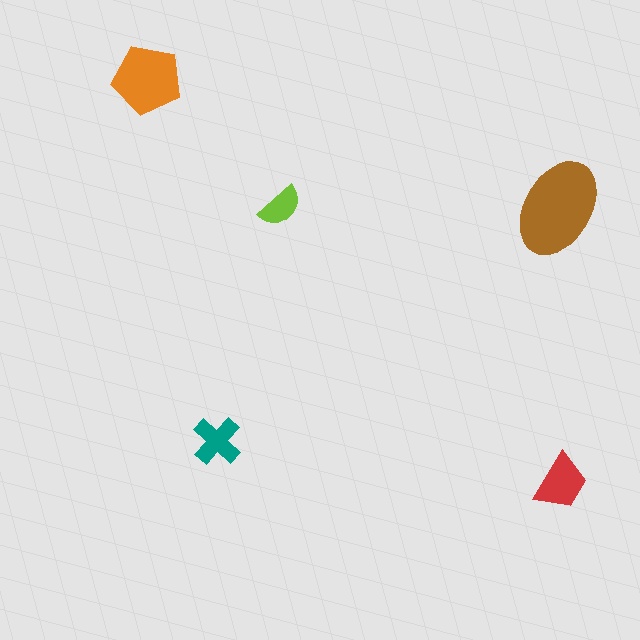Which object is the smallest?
The lime semicircle.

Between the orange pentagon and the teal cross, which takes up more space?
The orange pentagon.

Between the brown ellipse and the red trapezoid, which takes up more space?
The brown ellipse.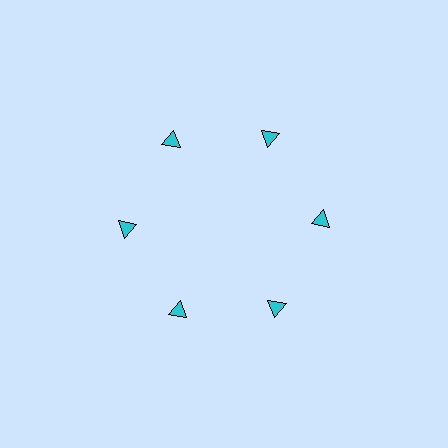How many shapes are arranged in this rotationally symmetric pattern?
There are 6 shapes, arranged in 6 groups of 1.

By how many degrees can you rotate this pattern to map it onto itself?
The pattern maps onto itself every 60 degrees of rotation.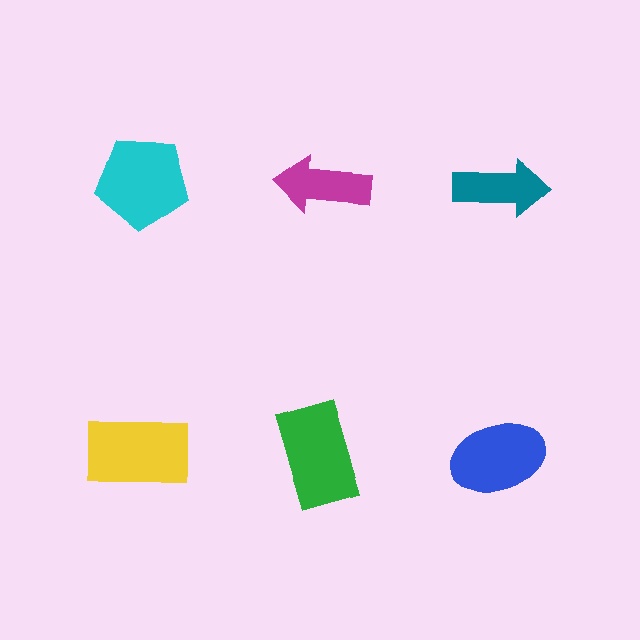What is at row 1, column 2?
A magenta arrow.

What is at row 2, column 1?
A yellow rectangle.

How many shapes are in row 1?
3 shapes.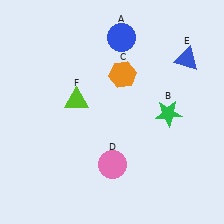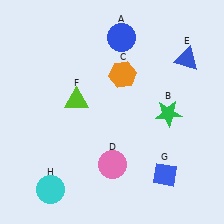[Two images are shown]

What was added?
A blue diamond (G), a cyan circle (H) were added in Image 2.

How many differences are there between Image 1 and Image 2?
There are 2 differences between the two images.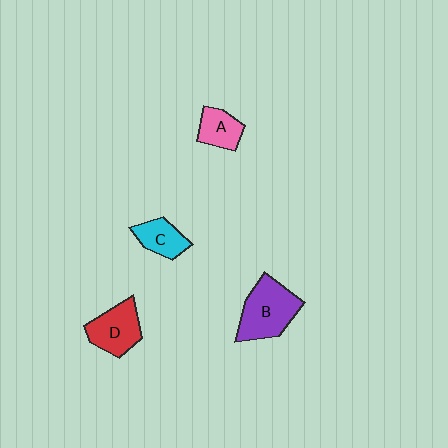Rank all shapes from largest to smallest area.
From largest to smallest: B (purple), D (red), C (cyan), A (pink).